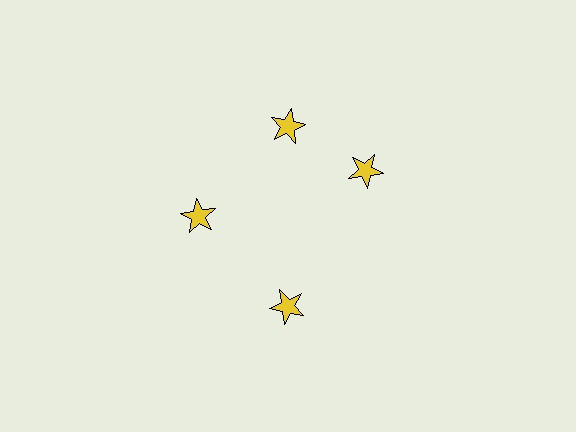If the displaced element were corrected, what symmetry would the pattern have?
It would have 4-fold rotational symmetry — the pattern would map onto itself every 90 degrees.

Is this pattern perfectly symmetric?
No. The 4 yellow stars are arranged in a ring, but one element near the 3 o'clock position is rotated out of alignment along the ring, breaking the 4-fold rotational symmetry.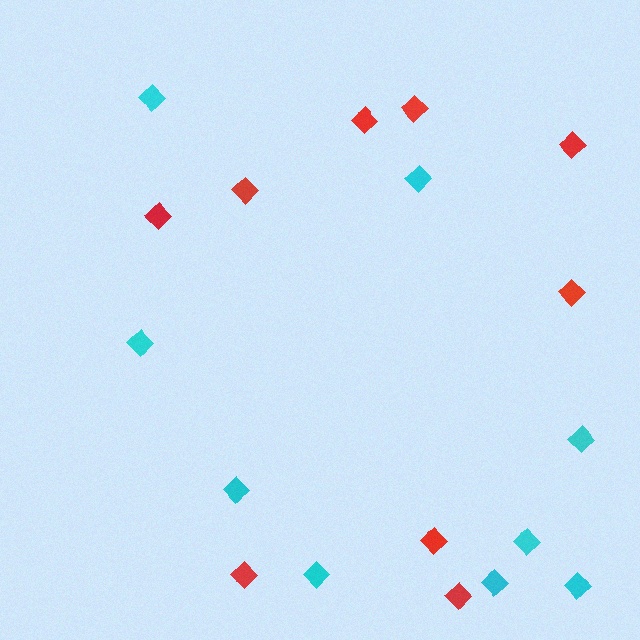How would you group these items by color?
There are 2 groups: one group of cyan diamonds (9) and one group of red diamonds (9).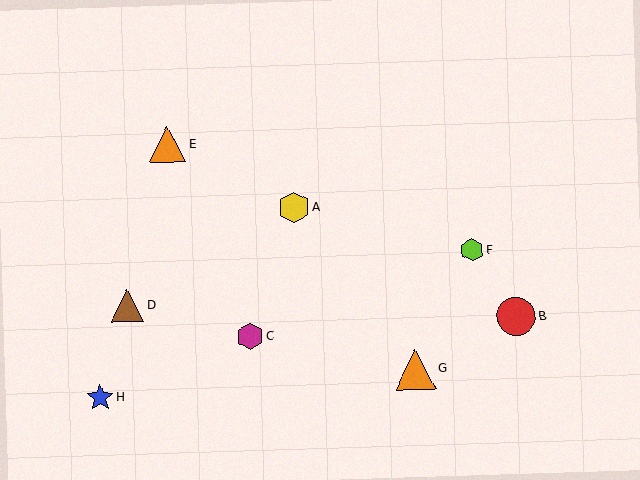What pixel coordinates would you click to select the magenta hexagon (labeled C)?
Click at (250, 337) to select the magenta hexagon C.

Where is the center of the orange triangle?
The center of the orange triangle is at (167, 145).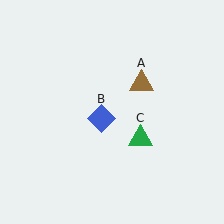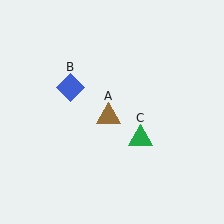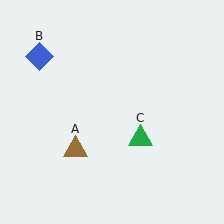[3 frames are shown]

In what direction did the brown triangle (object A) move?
The brown triangle (object A) moved down and to the left.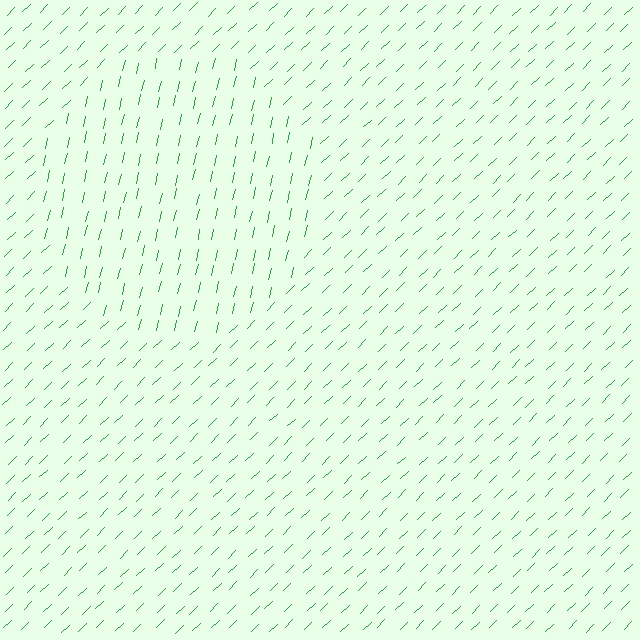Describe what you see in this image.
The image is filled with small green line segments. A circle region in the image has lines oriented differently from the surrounding lines, creating a visible texture boundary.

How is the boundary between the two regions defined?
The boundary is defined purely by a change in line orientation (approximately 33 degrees difference). All lines are the same color and thickness.